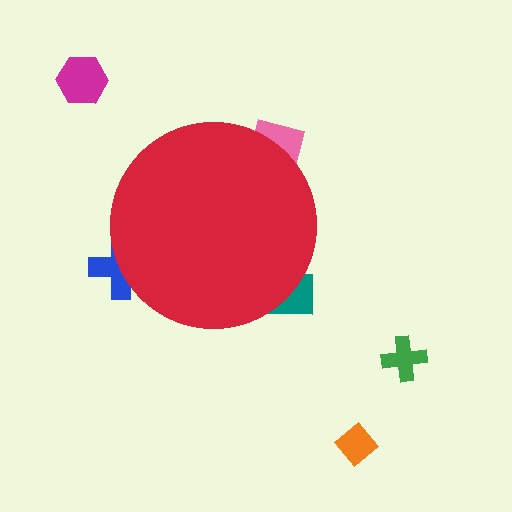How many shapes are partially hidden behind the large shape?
3 shapes are partially hidden.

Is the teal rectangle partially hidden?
Yes, the teal rectangle is partially hidden behind the red circle.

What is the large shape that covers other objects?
A red circle.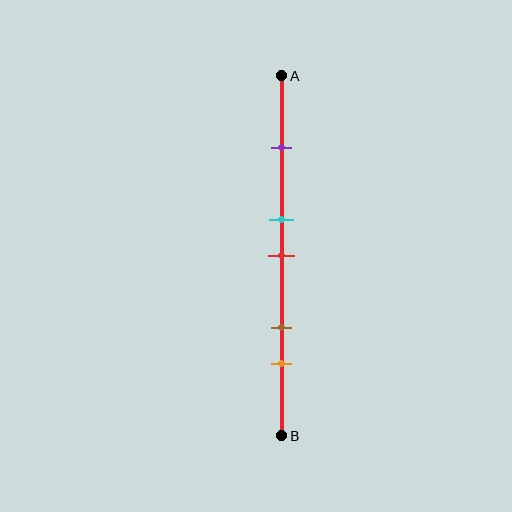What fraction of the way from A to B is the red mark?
The red mark is approximately 50% (0.5) of the way from A to B.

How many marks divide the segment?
There are 5 marks dividing the segment.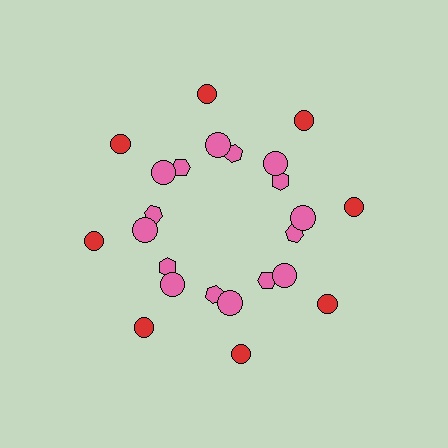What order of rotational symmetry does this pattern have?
This pattern has 8-fold rotational symmetry.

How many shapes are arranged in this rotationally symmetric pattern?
There are 24 shapes, arranged in 8 groups of 3.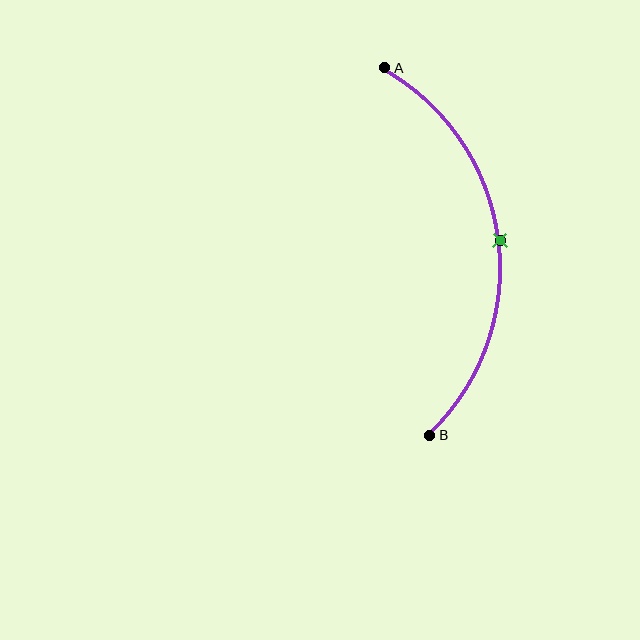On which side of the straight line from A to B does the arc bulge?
The arc bulges to the right of the straight line connecting A and B.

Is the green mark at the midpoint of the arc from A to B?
Yes. The green mark lies on the arc at equal arc-length from both A and B — it is the arc midpoint.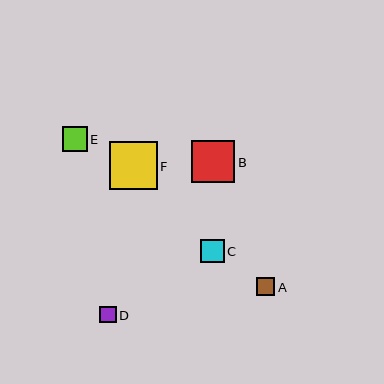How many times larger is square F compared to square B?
Square F is approximately 1.1 times the size of square B.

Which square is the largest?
Square F is the largest with a size of approximately 48 pixels.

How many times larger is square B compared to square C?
Square B is approximately 1.8 times the size of square C.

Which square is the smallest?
Square D is the smallest with a size of approximately 16 pixels.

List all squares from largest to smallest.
From largest to smallest: F, B, E, C, A, D.